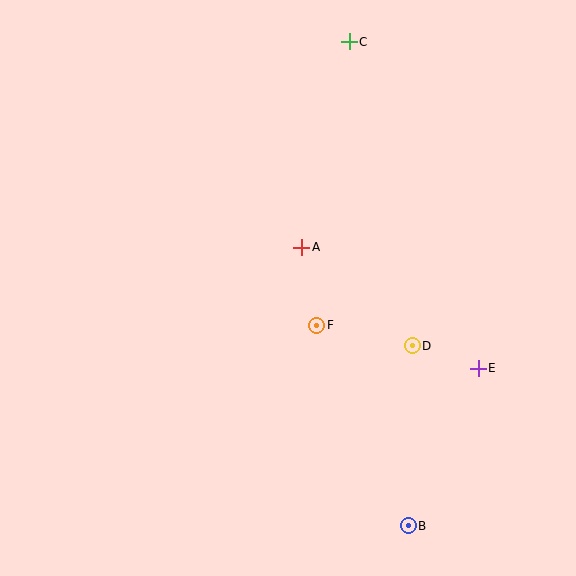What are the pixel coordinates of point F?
Point F is at (317, 325).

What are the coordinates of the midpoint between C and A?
The midpoint between C and A is at (325, 145).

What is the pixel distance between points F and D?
The distance between F and D is 98 pixels.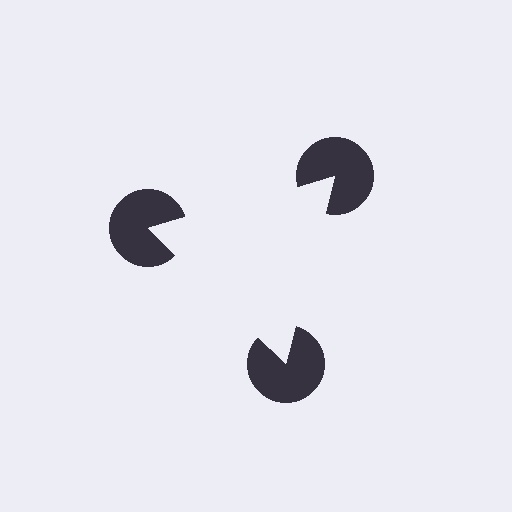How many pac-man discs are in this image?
There are 3 — one at each vertex of the illusory triangle.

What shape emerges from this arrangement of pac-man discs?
An illusory triangle — its edges are inferred from the aligned wedge cuts in the pac-man discs, not physically drawn.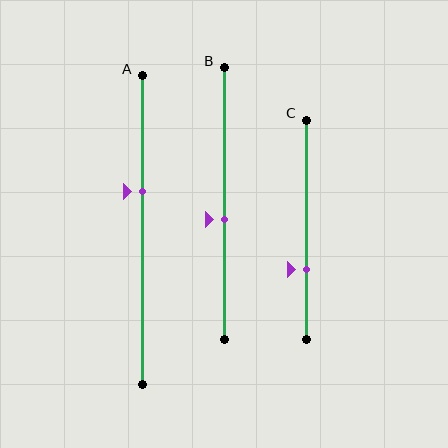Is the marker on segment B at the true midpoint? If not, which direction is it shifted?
No, the marker on segment B is shifted downward by about 6% of the segment length.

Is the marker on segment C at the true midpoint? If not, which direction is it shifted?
No, the marker on segment C is shifted downward by about 18% of the segment length.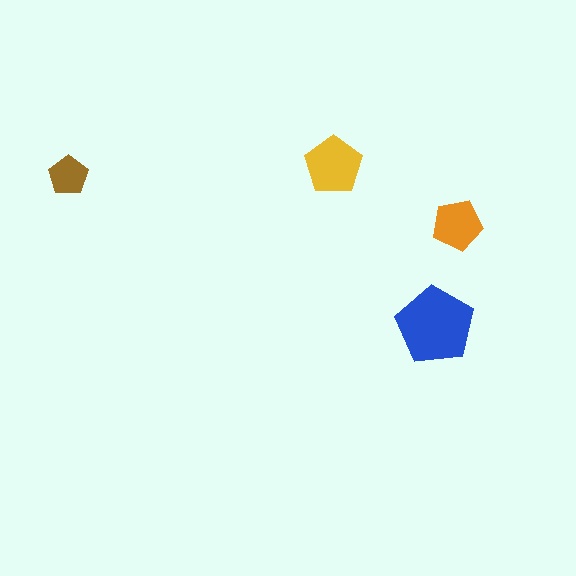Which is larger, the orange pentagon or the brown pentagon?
The orange one.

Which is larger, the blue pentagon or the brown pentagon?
The blue one.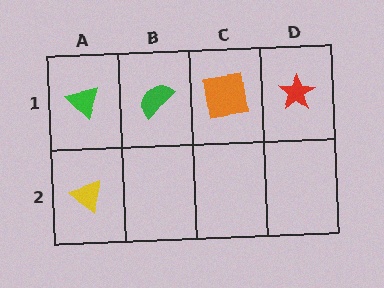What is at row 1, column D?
A red star.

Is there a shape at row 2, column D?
No, that cell is empty.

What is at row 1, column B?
A green semicircle.